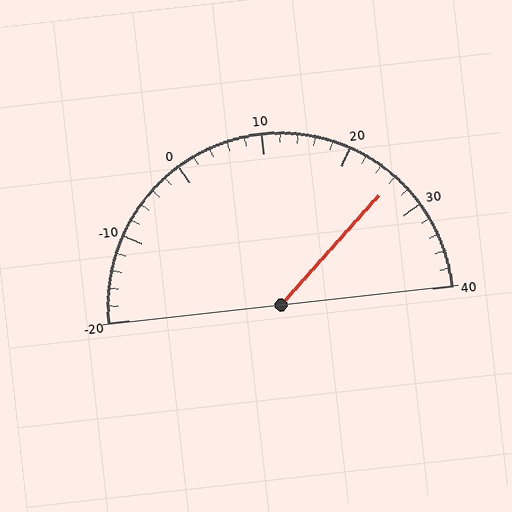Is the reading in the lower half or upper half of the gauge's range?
The reading is in the upper half of the range (-20 to 40).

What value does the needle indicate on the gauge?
The needle indicates approximately 26.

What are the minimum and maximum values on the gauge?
The gauge ranges from -20 to 40.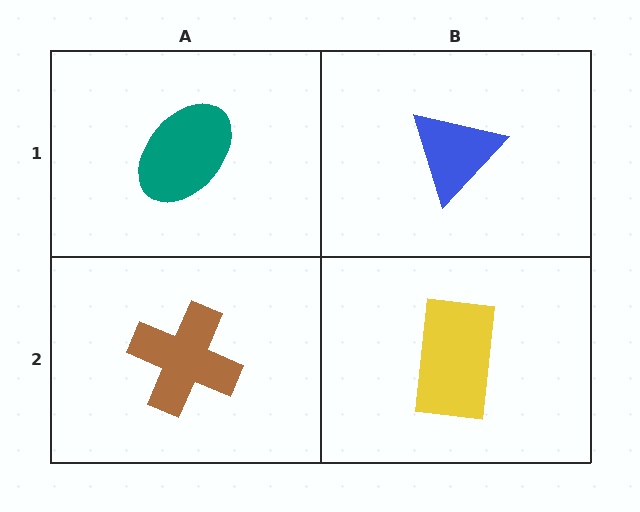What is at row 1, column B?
A blue triangle.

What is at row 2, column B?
A yellow rectangle.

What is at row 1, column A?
A teal ellipse.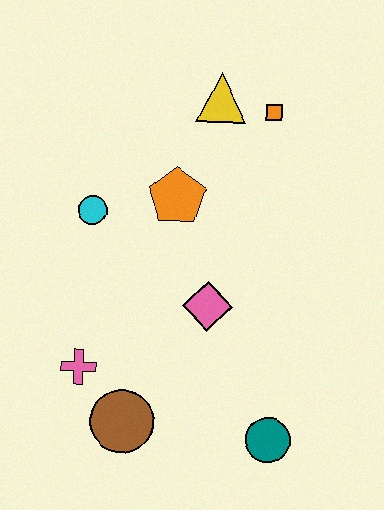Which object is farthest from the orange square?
The brown circle is farthest from the orange square.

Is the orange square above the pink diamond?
Yes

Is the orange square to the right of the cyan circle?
Yes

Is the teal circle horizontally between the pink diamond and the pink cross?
No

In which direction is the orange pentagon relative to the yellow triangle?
The orange pentagon is below the yellow triangle.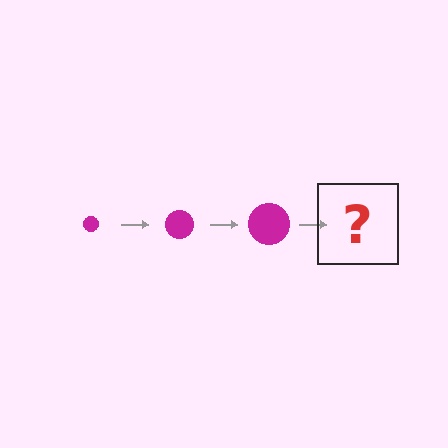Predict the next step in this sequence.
The next step is a magenta circle, larger than the previous one.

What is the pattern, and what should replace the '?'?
The pattern is that the circle gets progressively larger each step. The '?' should be a magenta circle, larger than the previous one.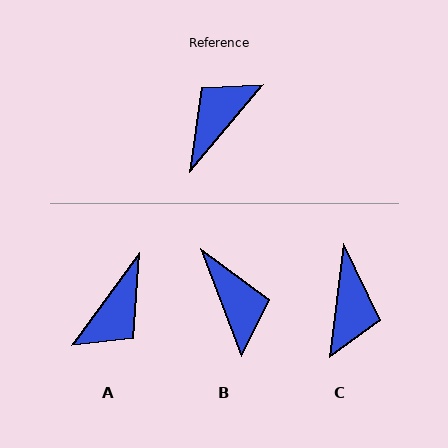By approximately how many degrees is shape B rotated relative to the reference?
Approximately 120 degrees clockwise.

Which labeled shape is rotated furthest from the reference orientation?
A, about 176 degrees away.